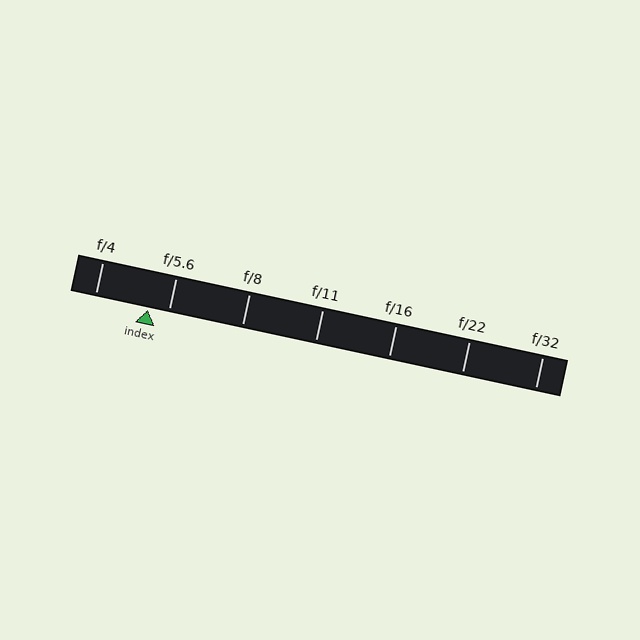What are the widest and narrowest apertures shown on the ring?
The widest aperture shown is f/4 and the narrowest is f/32.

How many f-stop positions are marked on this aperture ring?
There are 7 f-stop positions marked.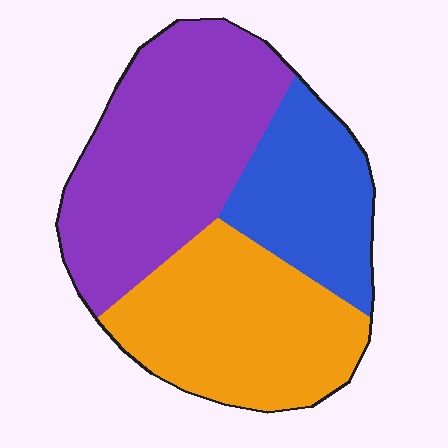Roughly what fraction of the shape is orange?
Orange covers around 35% of the shape.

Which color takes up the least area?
Blue, at roughly 25%.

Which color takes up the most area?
Purple, at roughly 45%.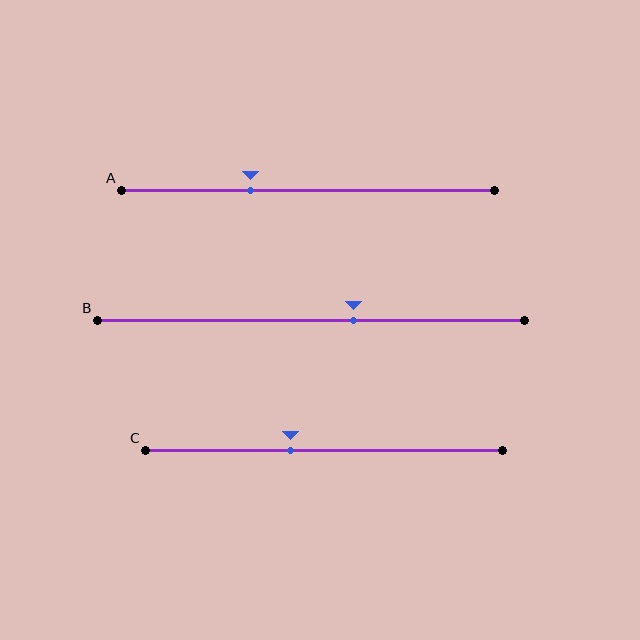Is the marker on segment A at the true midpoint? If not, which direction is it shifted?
No, the marker on segment A is shifted to the left by about 15% of the segment length.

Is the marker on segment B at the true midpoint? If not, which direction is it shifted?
No, the marker on segment B is shifted to the right by about 10% of the segment length.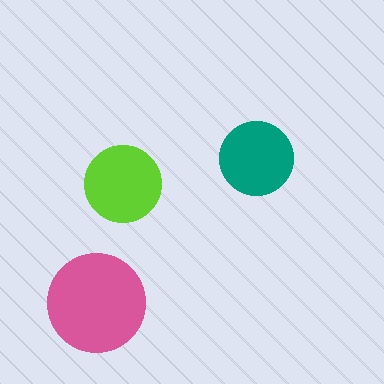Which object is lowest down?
The pink circle is bottommost.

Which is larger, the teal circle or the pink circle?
The pink one.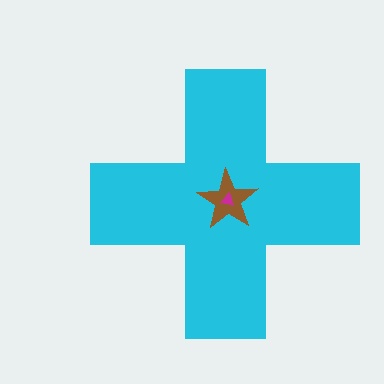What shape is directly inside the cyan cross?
The brown star.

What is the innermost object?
The magenta triangle.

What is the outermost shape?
The cyan cross.